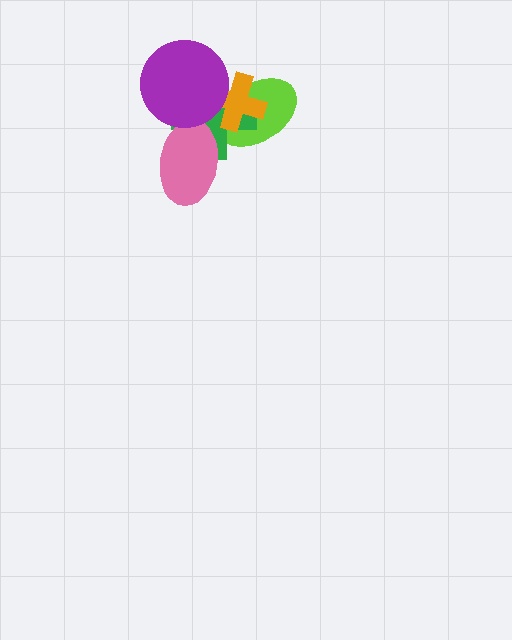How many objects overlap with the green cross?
4 objects overlap with the green cross.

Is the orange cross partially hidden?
Yes, it is partially covered by another shape.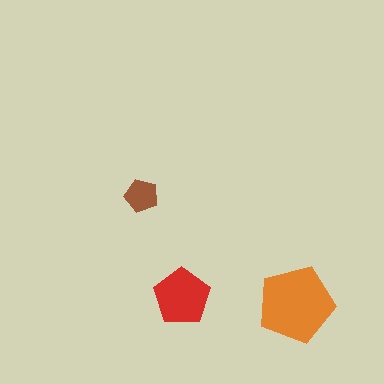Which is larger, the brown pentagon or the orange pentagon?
The orange one.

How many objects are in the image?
There are 3 objects in the image.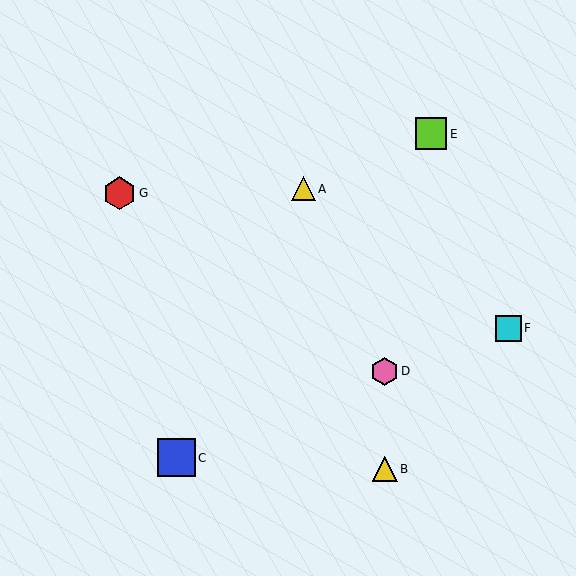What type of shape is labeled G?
Shape G is a red hexagon.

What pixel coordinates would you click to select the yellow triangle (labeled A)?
Click at (303, 189) to select the yellow triangle A.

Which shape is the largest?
The blue square (labeled C) is the largest.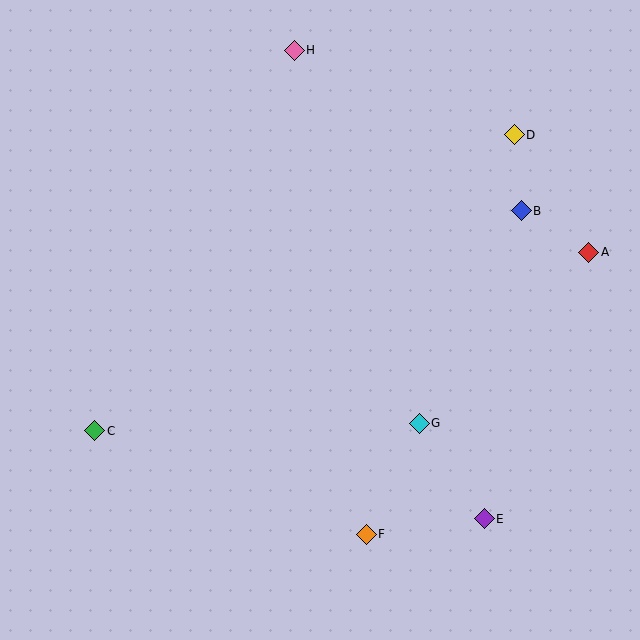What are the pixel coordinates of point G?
Point G is at (419, 423).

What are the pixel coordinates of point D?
Point D is at (514, 135).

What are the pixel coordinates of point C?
Point C is at (95, 431).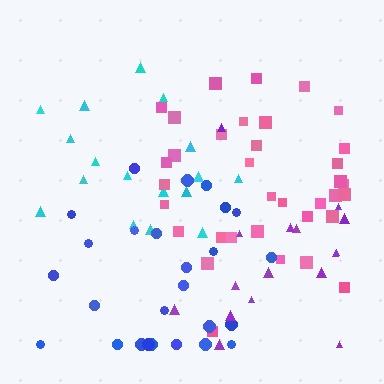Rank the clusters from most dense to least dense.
pink, blue, purple, cyan.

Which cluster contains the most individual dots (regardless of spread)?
Pink (35).